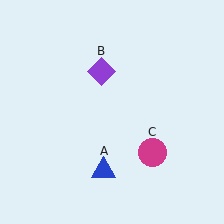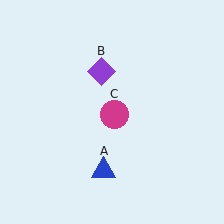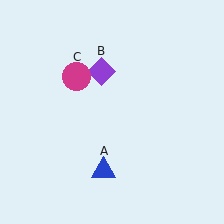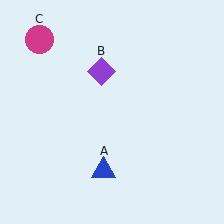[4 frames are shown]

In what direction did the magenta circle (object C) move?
The magenta circle (object C) moved up and to the left.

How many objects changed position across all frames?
1 object changed position: magenta circle (object C).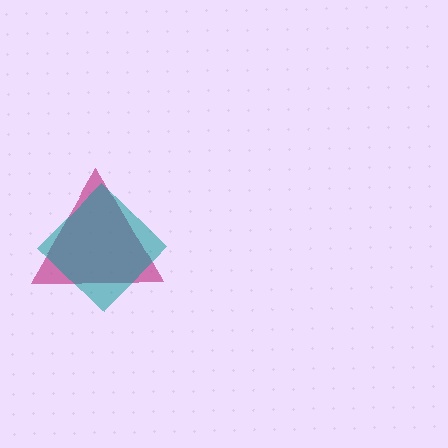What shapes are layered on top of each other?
The layered shapes are: a magenta triangle, a teal diamond.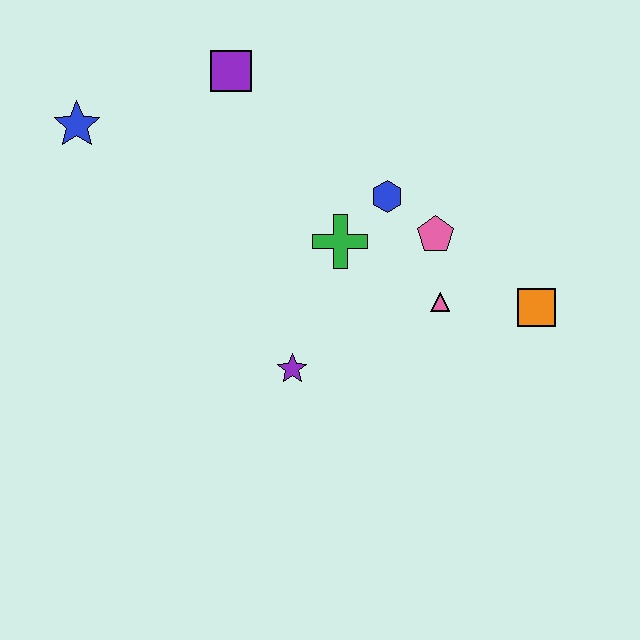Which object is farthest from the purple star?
The blue star is farthest from the purple star.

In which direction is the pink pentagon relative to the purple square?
The pink pentagon is to the right of the purple square.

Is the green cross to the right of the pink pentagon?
No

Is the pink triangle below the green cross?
Yes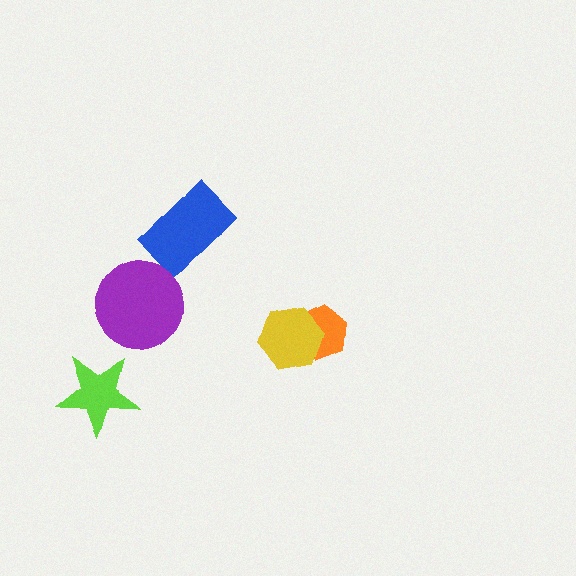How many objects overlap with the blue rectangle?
0 objects overlap with the blue rectangle.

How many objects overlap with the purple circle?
0 objects overlap with the purple circle.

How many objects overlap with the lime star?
0 objects overlap with the lime star.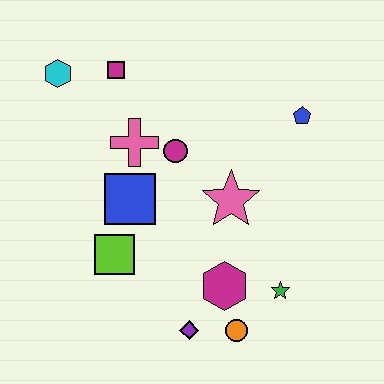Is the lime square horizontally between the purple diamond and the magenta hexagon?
No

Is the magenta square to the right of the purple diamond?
No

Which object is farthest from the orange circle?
The cyan hexagon is farthest from the orange circle.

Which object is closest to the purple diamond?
The orange circle is closest to the purple diamond.